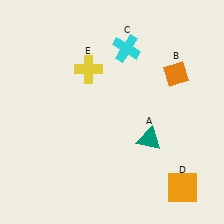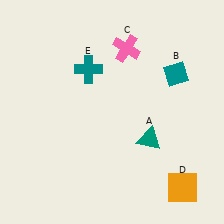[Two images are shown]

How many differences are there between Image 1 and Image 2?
There are 3 differences between the two images.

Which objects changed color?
B changed from orange to teal. C changed from cyan to pink. E changed from yellow to teal.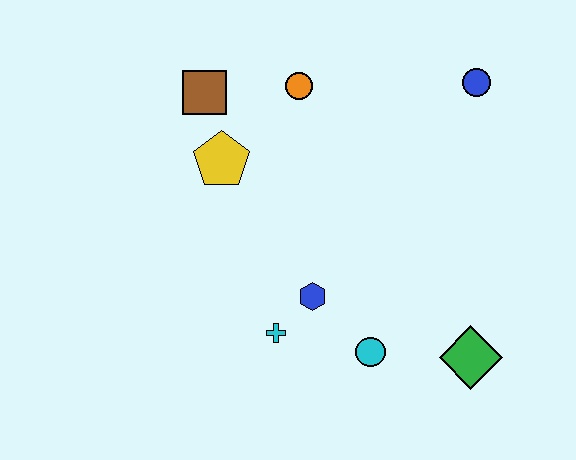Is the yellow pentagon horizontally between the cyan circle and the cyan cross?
No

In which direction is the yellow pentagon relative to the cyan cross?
The yellow pentagon is above the cyan cross.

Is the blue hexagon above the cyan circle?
Yes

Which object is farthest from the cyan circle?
The brown square is farthest from the cyan circle.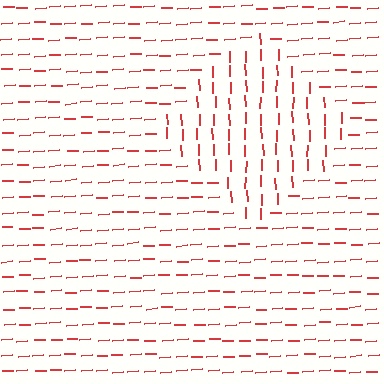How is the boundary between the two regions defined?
The boundary is defined purely by a change in line orientation (approximately 88 degrees difference). All lines are the same color and thickness.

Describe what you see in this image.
The image is filled with small red line segments. A diamond region in the image has lines oriented differently from the surrounding lines, creating a visible texture boundary.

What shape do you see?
I see a diamond.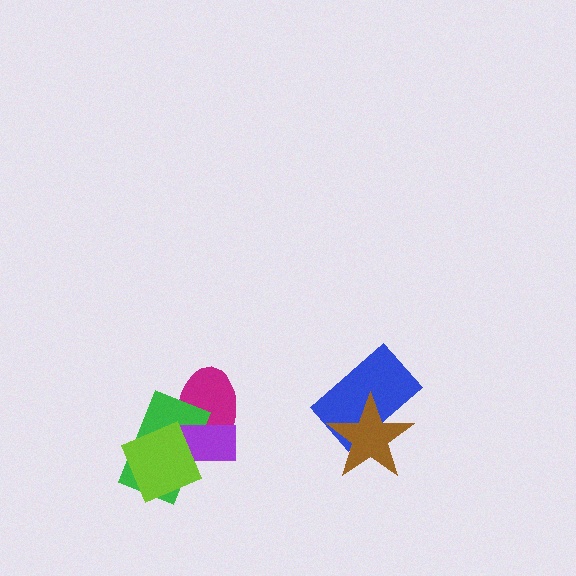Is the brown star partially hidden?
No, no other shape covers it.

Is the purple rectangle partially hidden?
Yes, it is partially covered by another shape.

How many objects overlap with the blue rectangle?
1 object overlaps with the blue rectangle.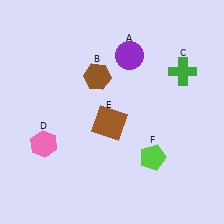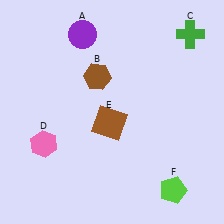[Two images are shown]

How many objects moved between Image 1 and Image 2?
3 objects moved between the two images.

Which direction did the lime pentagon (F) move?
The lime pentagon (F) moved down.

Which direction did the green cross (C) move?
The green cross (C) moved up.